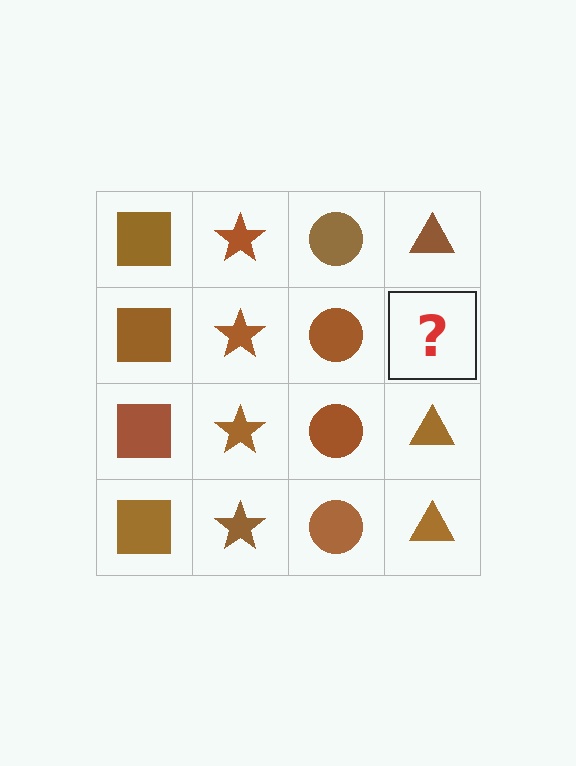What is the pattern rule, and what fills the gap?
The rule is that each column has a consistent shape. The gap should be filled with a brown triangle.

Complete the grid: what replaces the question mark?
The question mark should be replaced with a brown triangle.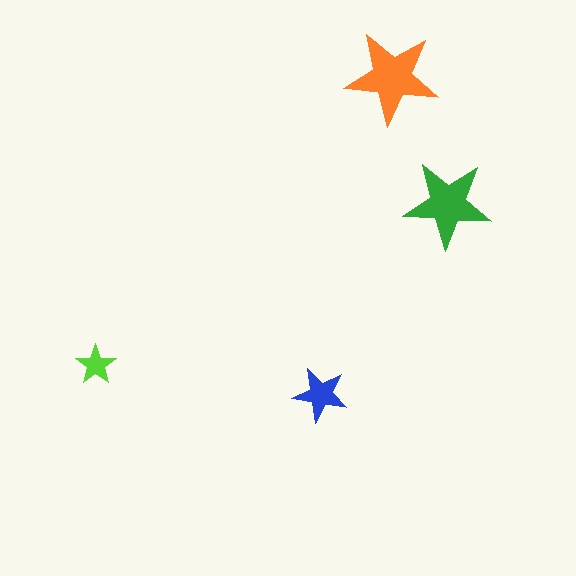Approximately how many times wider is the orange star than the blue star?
About 1.5 times wider.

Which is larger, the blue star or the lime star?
The blue one.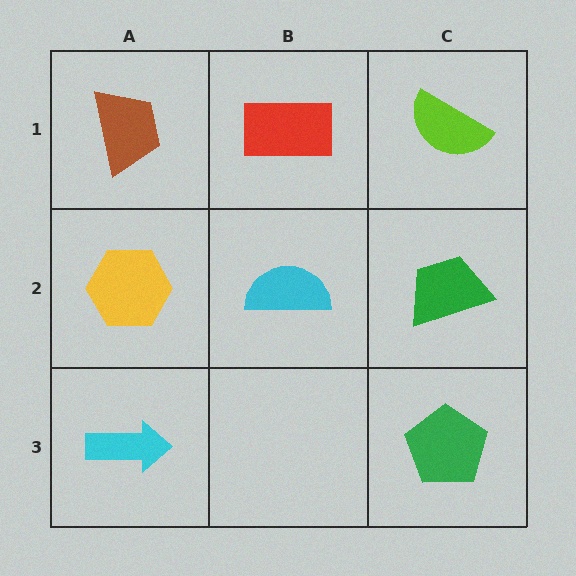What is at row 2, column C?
A green trapezoid.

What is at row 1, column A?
A brown trapezoid.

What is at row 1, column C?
A lime semicircle.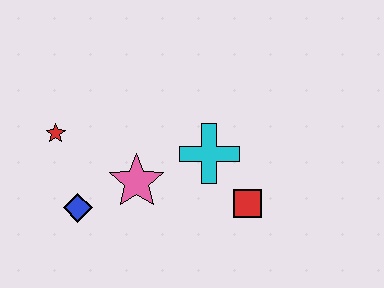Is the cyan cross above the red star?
No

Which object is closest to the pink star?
The blue diamond is closest to the pink star.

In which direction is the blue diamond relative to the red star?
The blue diamond is below the red star.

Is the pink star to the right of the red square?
No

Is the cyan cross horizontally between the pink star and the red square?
Yes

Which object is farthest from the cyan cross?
The red star is farthest from the cyan cross.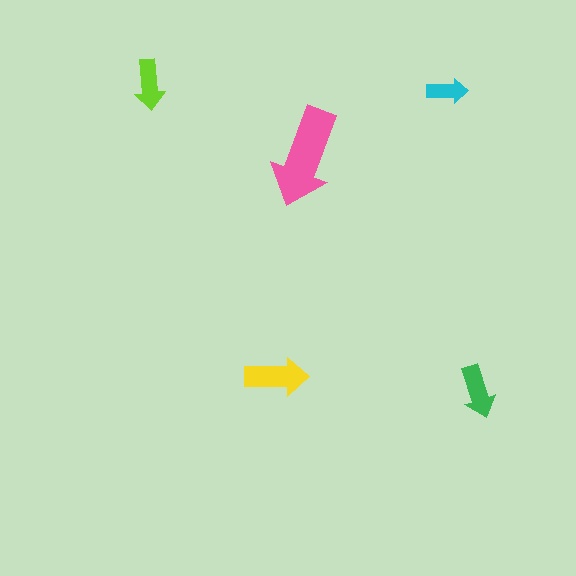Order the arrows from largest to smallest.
the pink one, the yellow one, the green one, the lime one, the cyan one.